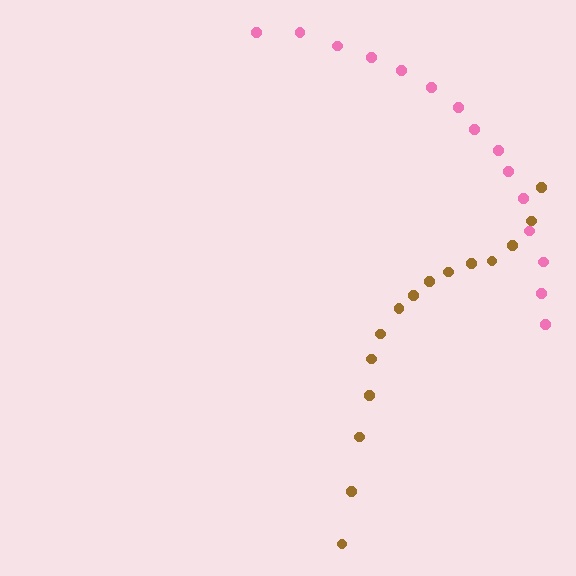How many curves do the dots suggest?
There are 2 distinct paths.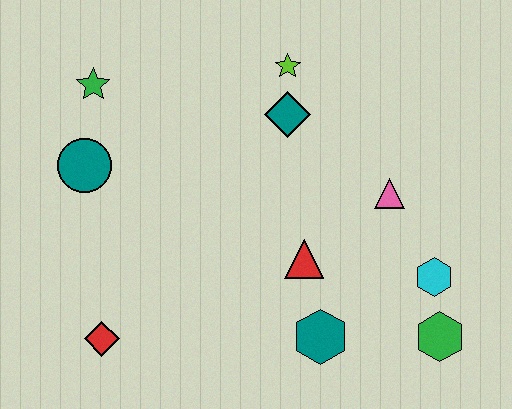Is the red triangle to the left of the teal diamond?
No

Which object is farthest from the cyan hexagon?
The green star is farthest from the cyan hexagon.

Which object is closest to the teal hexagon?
The red triangle is closest to the teal hexagon.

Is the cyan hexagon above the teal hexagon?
Yes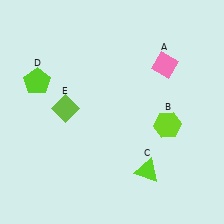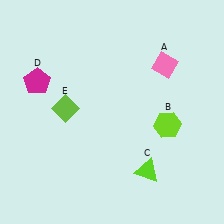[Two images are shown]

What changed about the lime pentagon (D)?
In Image 1, D is lime. In Image 2, it changed to magenta.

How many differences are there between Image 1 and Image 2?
There is 1 difference between the two images.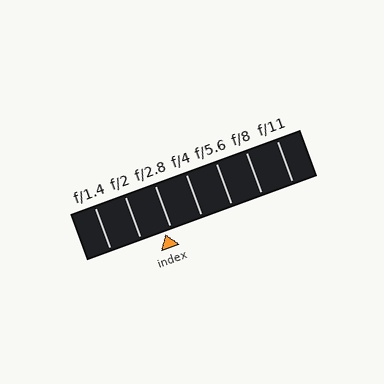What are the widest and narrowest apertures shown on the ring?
The widest aperture shown is f/1.4 and the narrowest is f/11.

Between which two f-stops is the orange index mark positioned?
The index mark is between f/2 and f/2.8.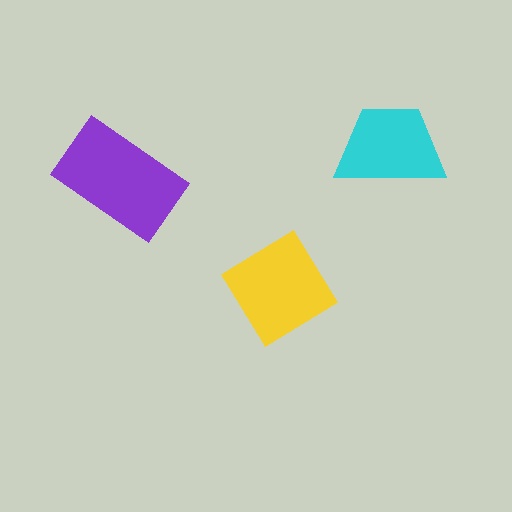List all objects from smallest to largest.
The cyan trapezoid, the yellow diamond, the purple rectangle.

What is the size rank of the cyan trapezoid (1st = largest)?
3rd.